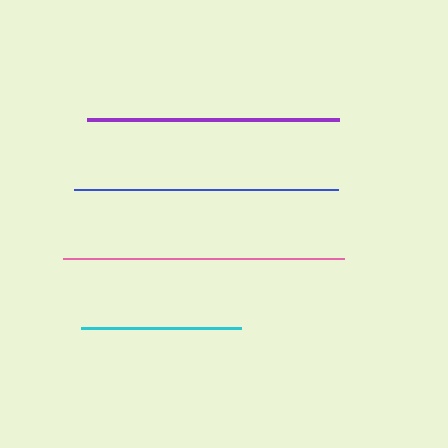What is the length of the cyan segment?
The cyan segment is approximately 160 pixels long.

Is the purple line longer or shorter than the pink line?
The pink line is longer than the purple line.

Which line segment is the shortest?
The cyan line is the shortest at approximately 160 pixels.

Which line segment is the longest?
The pink line is the longest at approximately 281 pixels.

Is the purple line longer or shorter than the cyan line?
The purple line is longer than the cyan line.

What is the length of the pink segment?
The pink segment is approximately 281 pixels long.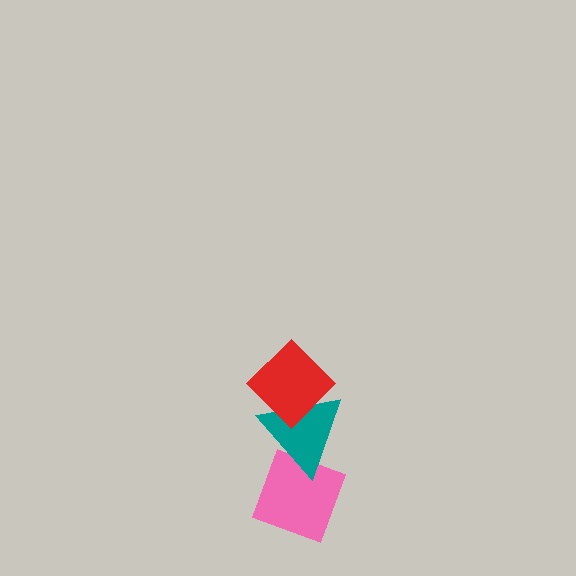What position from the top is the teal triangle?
The teal triangle is 2nd from the top.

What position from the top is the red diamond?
The red diamond is 1st from the top.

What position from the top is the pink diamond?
The pink diamond is 3rd from the top.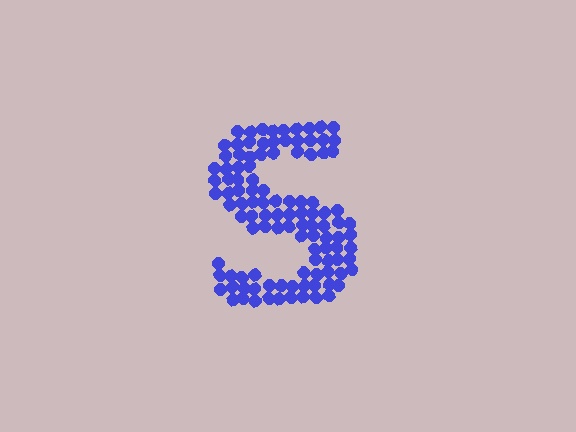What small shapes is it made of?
It is made of small circles.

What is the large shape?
The large shape is the letter S.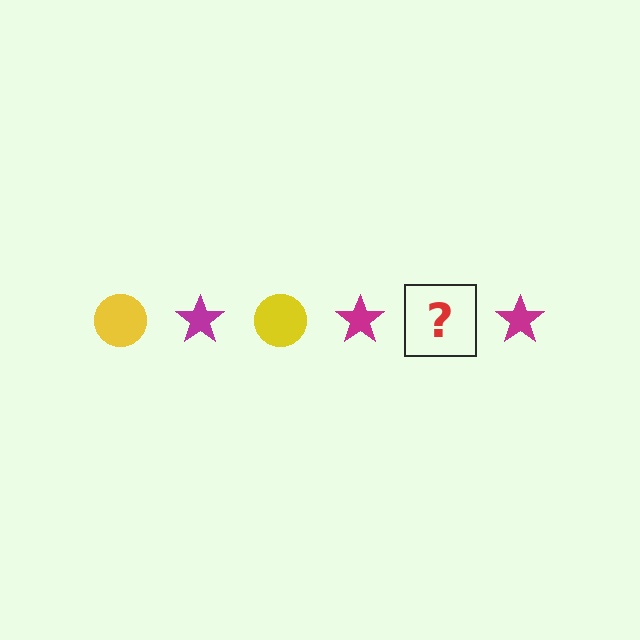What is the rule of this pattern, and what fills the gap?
The rule is that the pattern alternates between yellow circle and magenta star. The gap should be filled with a yellow circle.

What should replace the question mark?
The question mark should be replaced with a yellow circle.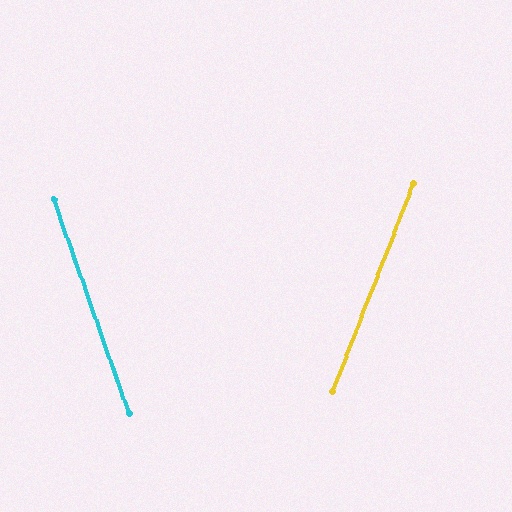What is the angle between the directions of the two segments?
Approximately 41 degrees.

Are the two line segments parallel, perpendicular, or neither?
Neither parallel nor perpendicular — they differ by about 41°.